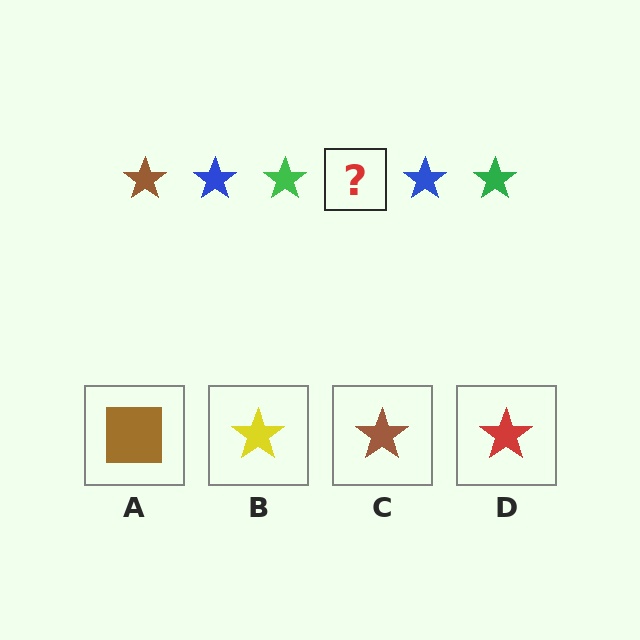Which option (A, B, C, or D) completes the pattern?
C.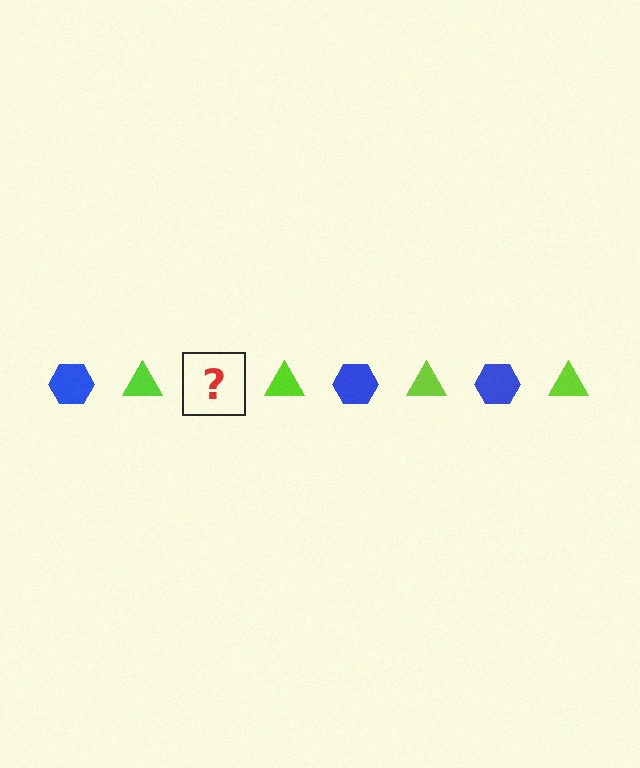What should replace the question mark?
The question mark should be replaced with a blue hexagon.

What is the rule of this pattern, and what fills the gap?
The rule is that the pattern alternates between blue hexagon and lime triangle. The gap should be filled with a blue hexagon.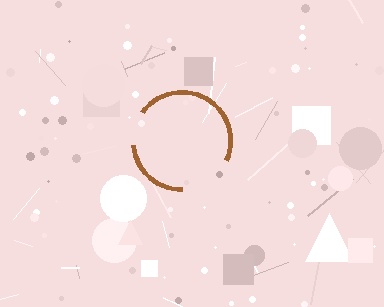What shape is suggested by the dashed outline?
The dashed outline suggests a circle.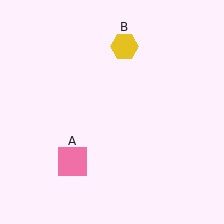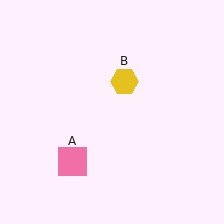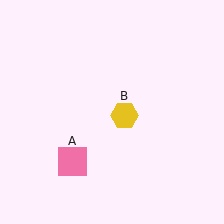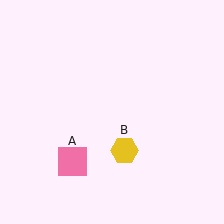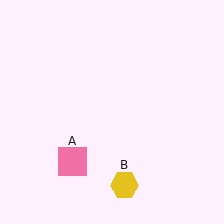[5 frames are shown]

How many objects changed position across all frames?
1 object changed position: yellow hexagon (object B).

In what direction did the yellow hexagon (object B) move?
The yellow hexagon (object B) moved down.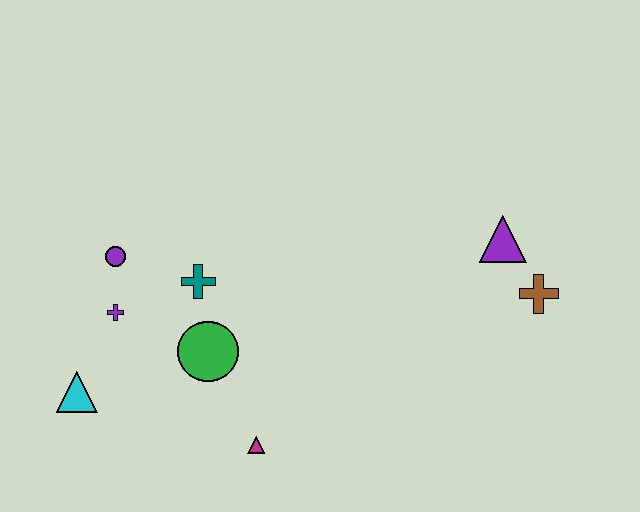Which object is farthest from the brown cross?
The cyan triangle is farthest from the brown cross.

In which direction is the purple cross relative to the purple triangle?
The purple cross is to the left of the purple triangle.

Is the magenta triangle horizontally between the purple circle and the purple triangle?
Yes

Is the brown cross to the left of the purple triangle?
No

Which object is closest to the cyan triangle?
The purple cross is closest to the cyan triangle.